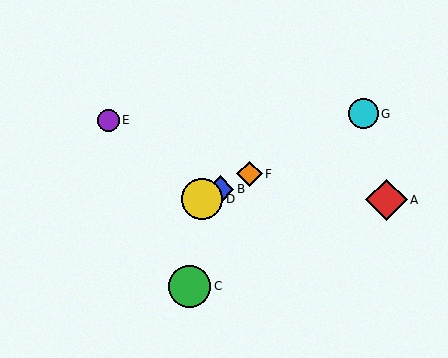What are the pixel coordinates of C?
Object C is at (190, 286).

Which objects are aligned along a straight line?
Objects B, D, F, G are aligned along a straight line.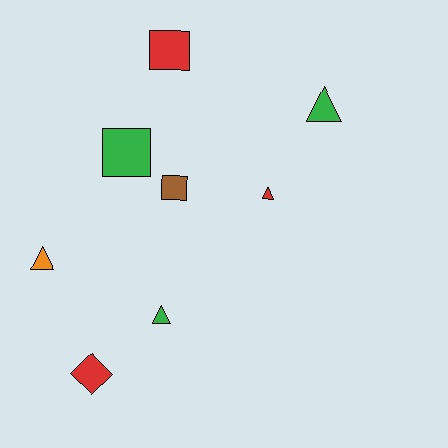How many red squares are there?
There is 1 red square.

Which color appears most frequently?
Green, with 3 objects.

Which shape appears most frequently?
Triangle, with 4 objects.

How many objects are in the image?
There are 8 objects.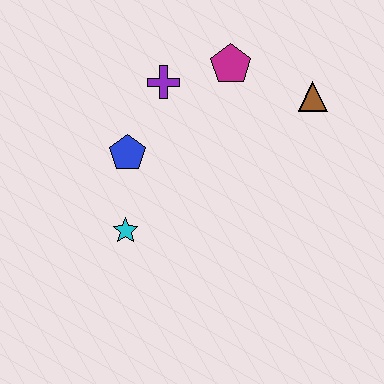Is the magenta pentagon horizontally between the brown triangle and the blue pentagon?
Yes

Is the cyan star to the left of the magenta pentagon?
Yes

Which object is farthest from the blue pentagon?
The brown triangle is farthest from the blue pentagon.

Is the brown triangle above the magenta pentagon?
No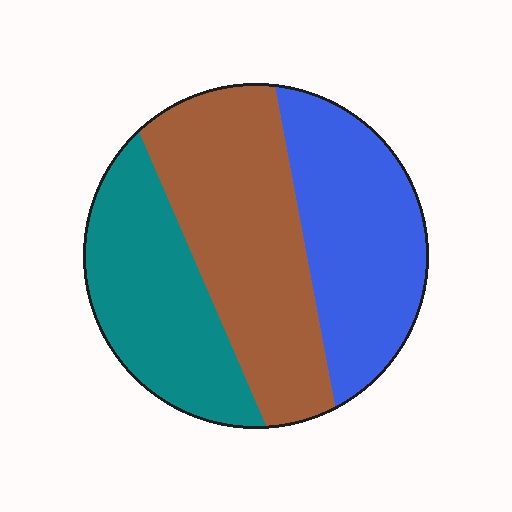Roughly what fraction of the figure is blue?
Blue takes up between a sixth and a third of the figure.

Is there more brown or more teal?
Brown.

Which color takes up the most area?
Brown, at roughly 40%.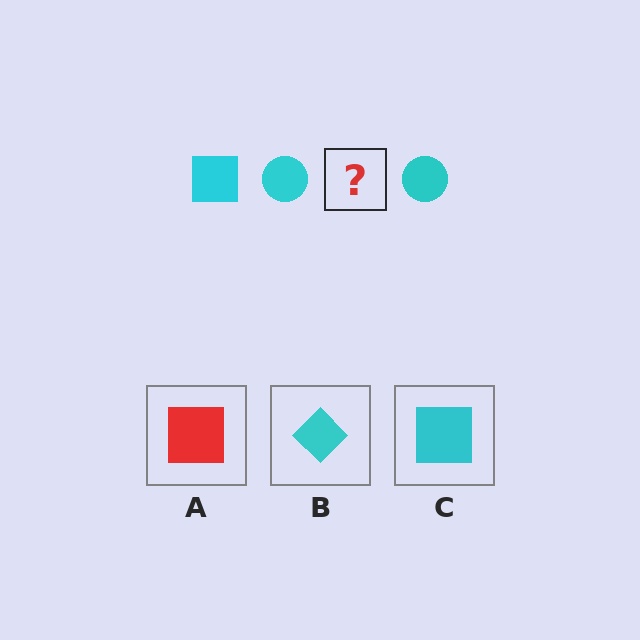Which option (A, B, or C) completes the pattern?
C.